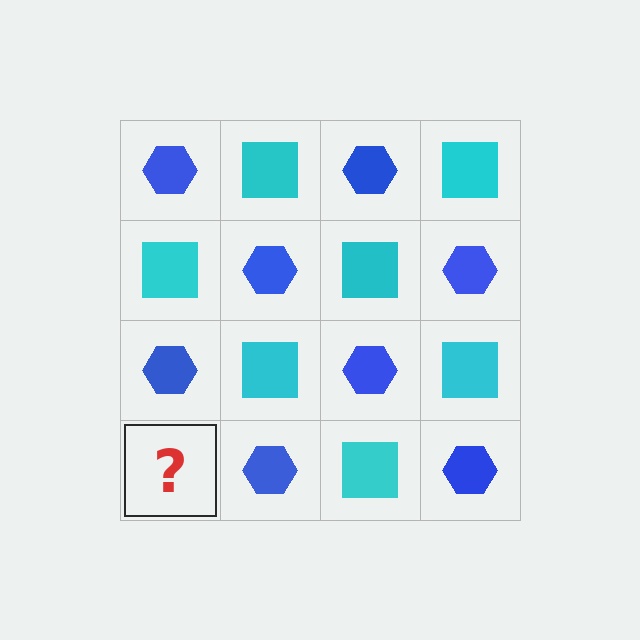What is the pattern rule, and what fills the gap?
The rule is that it alternates blue hexagon and cyan square in a checkerboard pattern. The gap should be filled with a cyan square.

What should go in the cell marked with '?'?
The missing cell should contain a cyan square.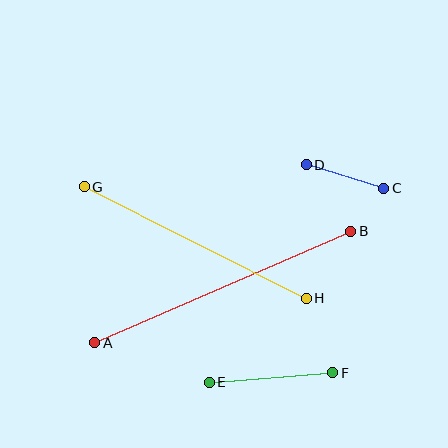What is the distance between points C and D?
The distance is approximately 81 pixels.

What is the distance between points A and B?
The distance is approximately 279 pixels.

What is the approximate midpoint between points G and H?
The midpoint is at approximately (195, 242) pixels.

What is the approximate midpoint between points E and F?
The midpoint is at approximately (271, 378) pixels.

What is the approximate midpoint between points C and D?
The midpoint is at approximately (345, 176) pixels.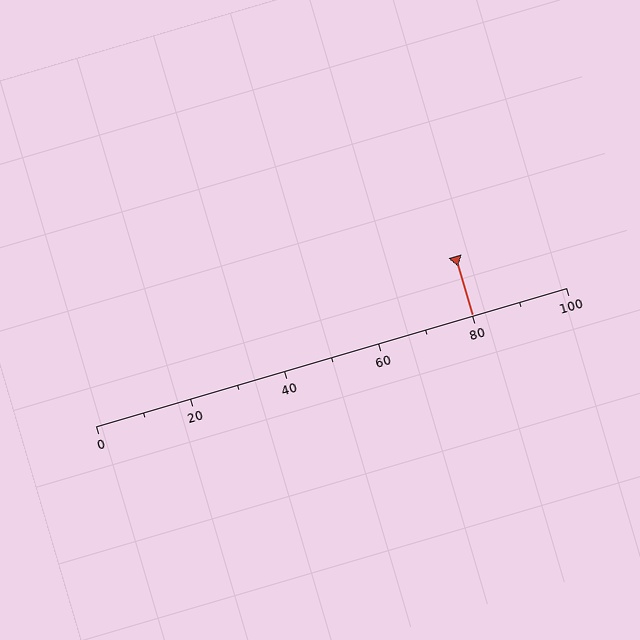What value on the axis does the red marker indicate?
The marker indicates approximately 80.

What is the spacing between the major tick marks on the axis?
The major ticks are spaced 20 apart.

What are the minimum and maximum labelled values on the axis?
The axis runs from 0 to 100.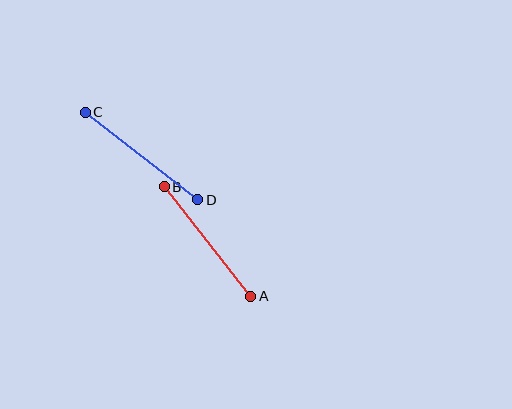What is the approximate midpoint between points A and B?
The midpoint is at approximately (208, 242) pixels.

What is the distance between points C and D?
The distance is approximately 142 pixels.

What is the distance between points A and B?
The distance is approximately 140 pixels.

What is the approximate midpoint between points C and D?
The midpoint is at approximately (141, 156) pixels.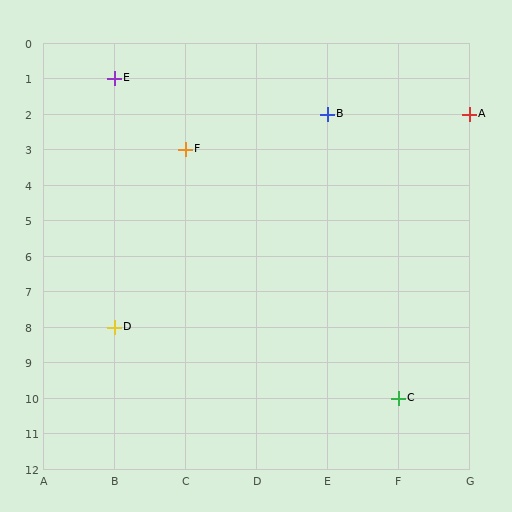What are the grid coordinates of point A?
Point A is at grid coordinates (G, 2).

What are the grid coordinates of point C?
Point C is at grid coordinates (F, 10).